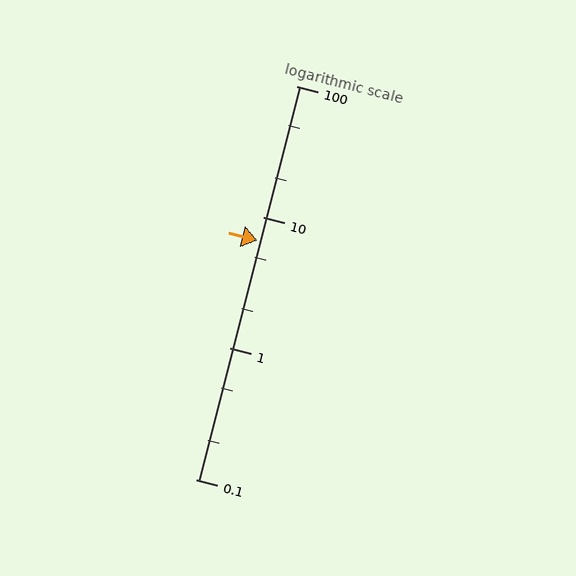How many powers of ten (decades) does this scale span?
The scale spans 3 decades, from 0.1 to 100.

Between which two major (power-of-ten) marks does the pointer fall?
The pointer is between 1 and 10.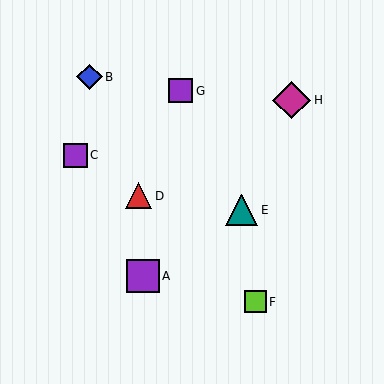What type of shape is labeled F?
Shape F is a lime square.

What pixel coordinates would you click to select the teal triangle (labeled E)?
Click at (242, 210) to select the teal triangle E.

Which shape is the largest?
The magenta diamond (labeled H) is the largest.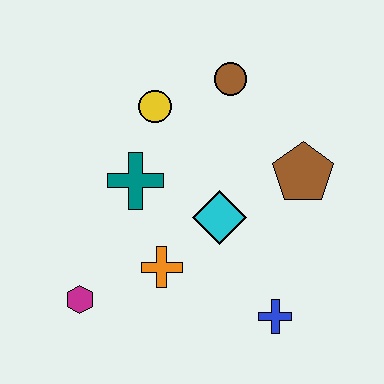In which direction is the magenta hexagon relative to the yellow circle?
The magenta hexagon is below the yellow circle.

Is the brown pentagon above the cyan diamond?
Yes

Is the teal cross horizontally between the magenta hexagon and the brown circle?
Yes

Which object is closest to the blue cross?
The cyan diamond is closest to the blue cross.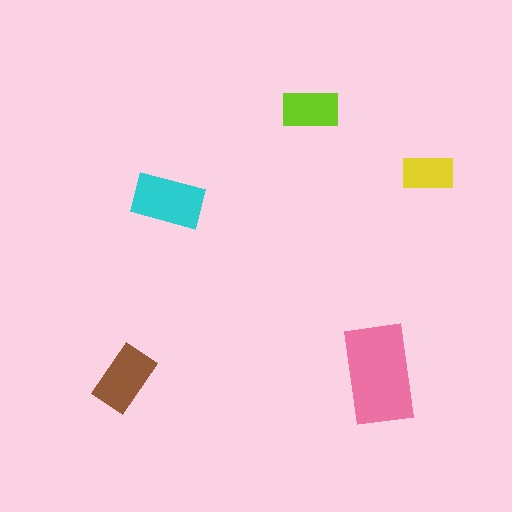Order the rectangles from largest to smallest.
the pink one, the cyan one, the brown one, the lime one, the yellow one.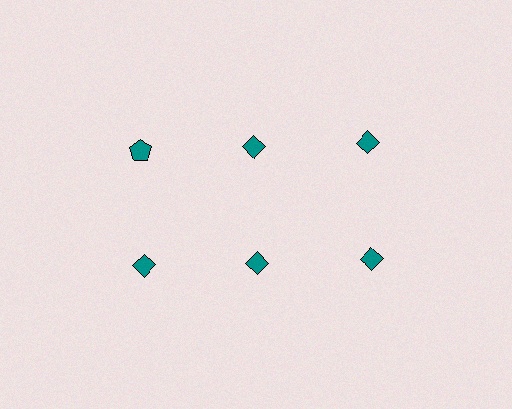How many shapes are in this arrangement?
There are 6 shapes arranged in a grid pattern.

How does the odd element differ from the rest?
It has a different shape: pentagon instead of diamond.